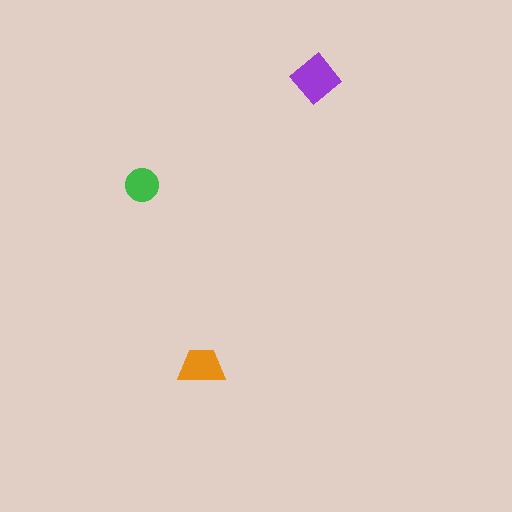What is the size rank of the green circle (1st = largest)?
3rd.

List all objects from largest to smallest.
The purple diamond, the orange trapezoid, the green circle.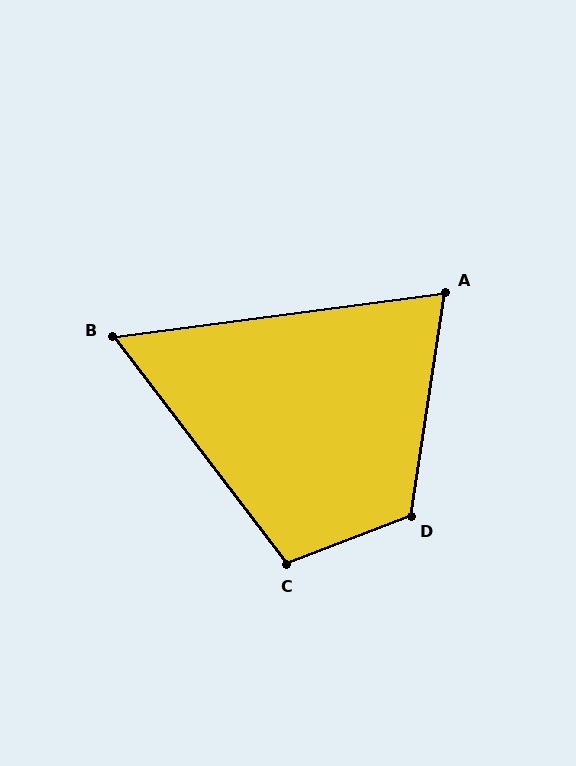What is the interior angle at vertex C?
Approximately 106 degrees (obtuse).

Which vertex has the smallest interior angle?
B, at approximately 60 degrees.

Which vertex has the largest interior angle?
D, at approximately 120 degrees.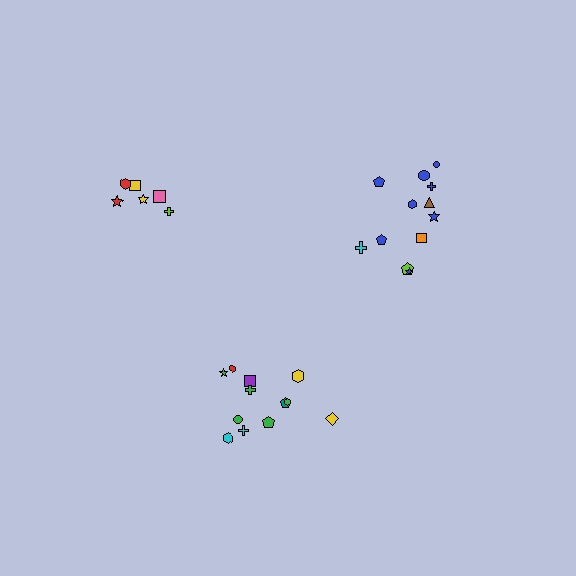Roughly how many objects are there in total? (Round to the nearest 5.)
Roughly 30 objects in total.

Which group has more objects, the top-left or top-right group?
The top-right group.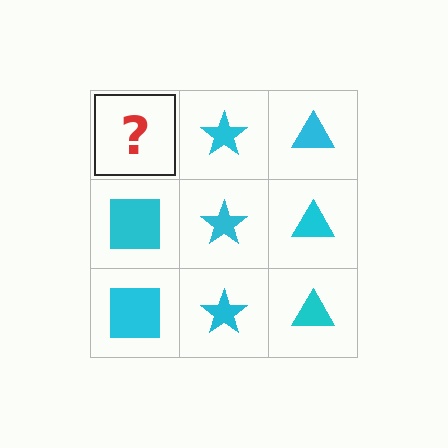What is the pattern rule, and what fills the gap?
The rule is that each column has a consistent shape. The gap should be filled with a cyan square.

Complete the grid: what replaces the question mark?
The question mark should be replaced with a cyan square.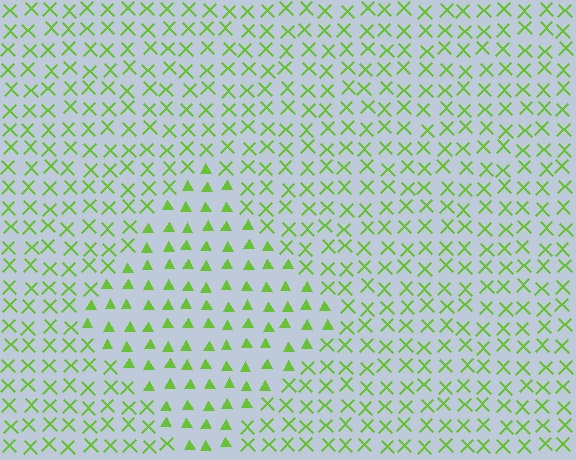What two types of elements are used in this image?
The image uses triangles inside the diamond region and X marks outside it.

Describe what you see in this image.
The image is filled with small lime elements arranged in a uniform grid. A diamond-shaped region contains triangles, while the surrounding area contains X marks. The boundary is defined purely by the change in element shape.